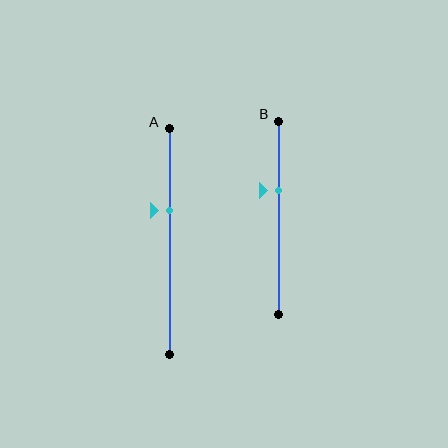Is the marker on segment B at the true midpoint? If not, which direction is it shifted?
No, the marker on segment B is shifted upward by about 14% of the segment length.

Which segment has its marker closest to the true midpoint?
Segment A has its marker closest to the true midpoint.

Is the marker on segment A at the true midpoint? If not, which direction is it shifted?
No, the marker on segment A is shifted upward by about 14% of the segment length.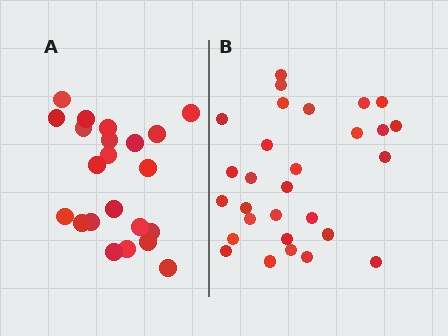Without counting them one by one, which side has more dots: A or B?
Region B (the right region) has more dots.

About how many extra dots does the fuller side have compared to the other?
Region B has roughly 8 or so more dots than region A.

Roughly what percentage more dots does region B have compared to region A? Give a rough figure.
About 30% more.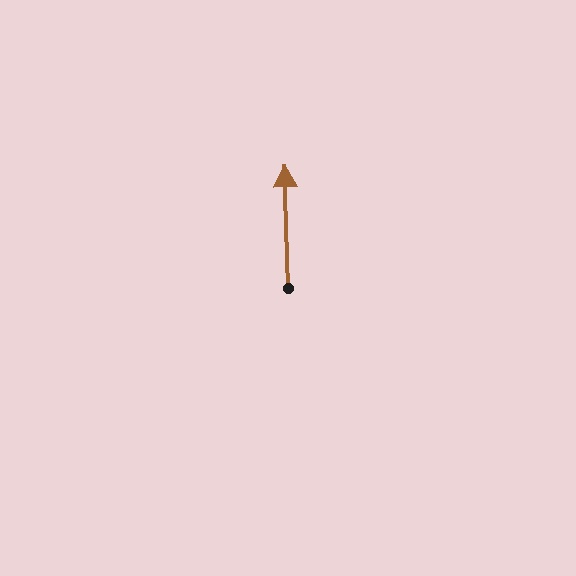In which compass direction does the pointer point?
North.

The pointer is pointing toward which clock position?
Roughly 12 o'clock.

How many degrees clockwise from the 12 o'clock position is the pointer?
Approximately 359 degrees.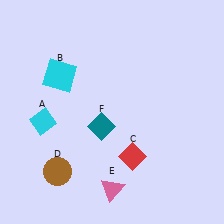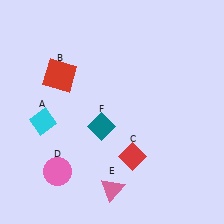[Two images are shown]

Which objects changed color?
B changed from cyan to red. D changed from brown to pink.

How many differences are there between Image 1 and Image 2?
There are 2 differences between the two images.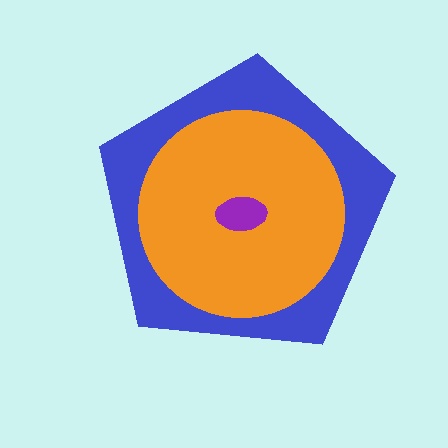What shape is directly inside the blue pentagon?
The orange circle.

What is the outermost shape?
The blue pentagon.